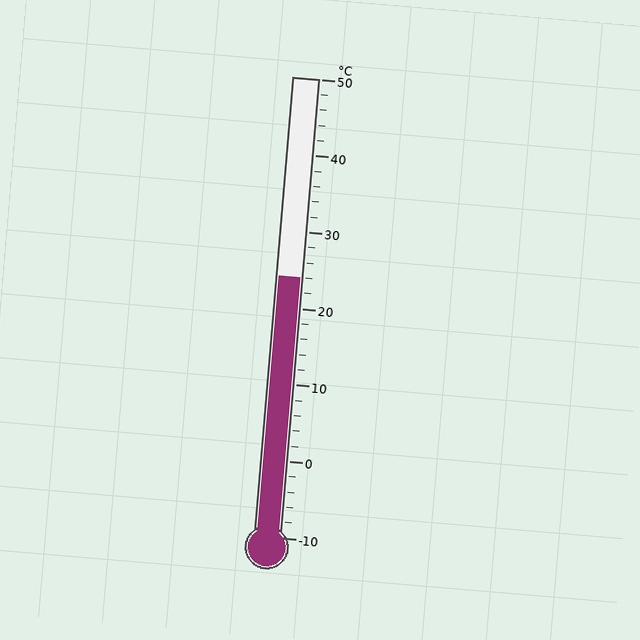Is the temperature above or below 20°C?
The temperature is above 20°C.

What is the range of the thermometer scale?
The thermometer scale ranges from -10°C to 50°C.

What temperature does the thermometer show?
The thermometer shows approximately 24°C.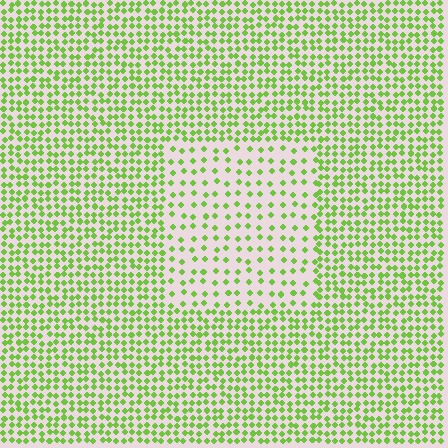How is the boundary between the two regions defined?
The boundary is defined by a change in element density (approximately 2.2x ratio). All elements are the same color, size, and shape.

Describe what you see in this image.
The image contains small lime elements arranged at two different densities. A rectangle-shaped region is visible where the elements are less densely packed than the surrounding area.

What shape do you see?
I see a rectangle.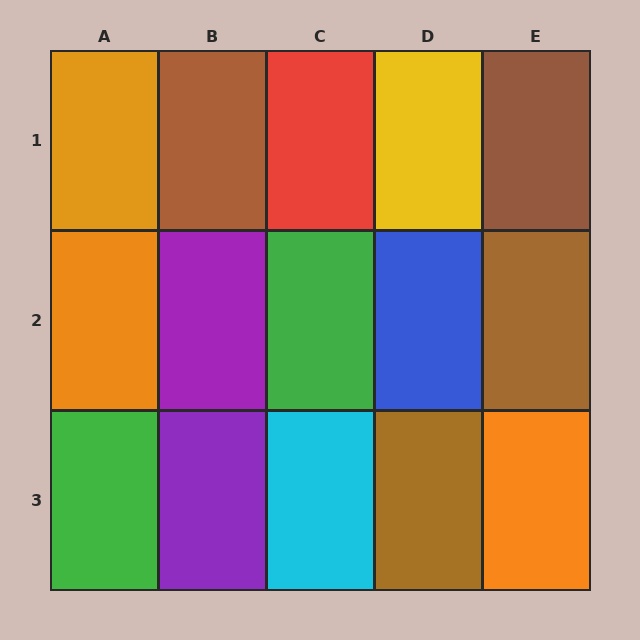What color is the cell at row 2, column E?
Brown.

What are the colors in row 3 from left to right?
Green, purple, cyan, brown, orange.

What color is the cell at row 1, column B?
Brown.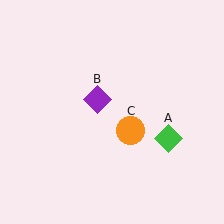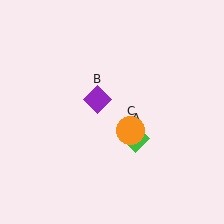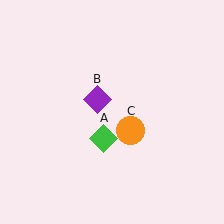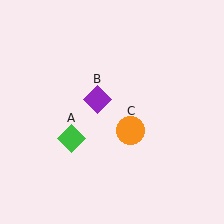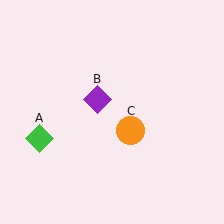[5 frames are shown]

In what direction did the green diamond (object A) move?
The green diamond (object A) moved left.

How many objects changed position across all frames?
1 object changed position: green diamond (object A).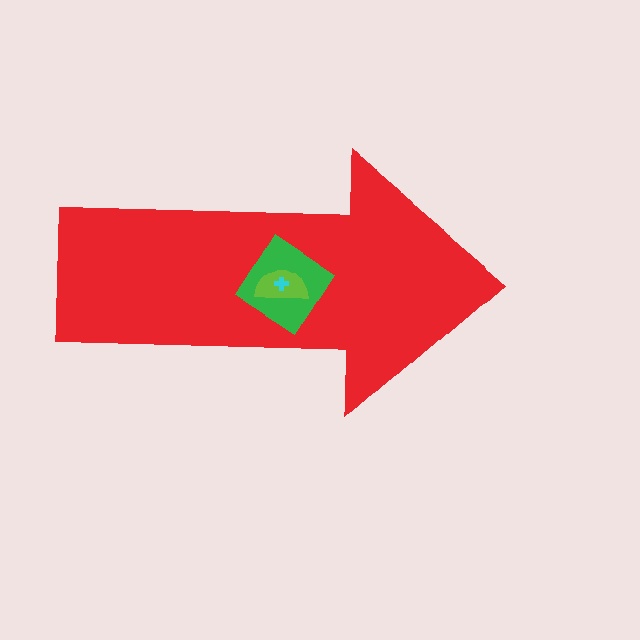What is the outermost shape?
The red arrow.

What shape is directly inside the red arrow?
The green diamond.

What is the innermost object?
The cyan cross.